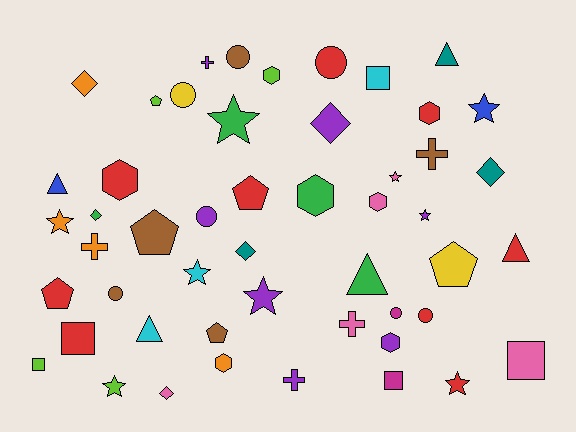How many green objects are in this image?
There are 4 green objects.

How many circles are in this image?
There are 7 circles.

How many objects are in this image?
There are 50 objects.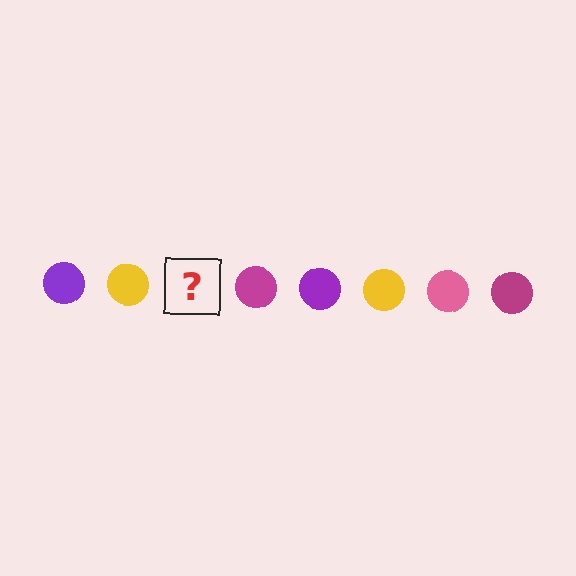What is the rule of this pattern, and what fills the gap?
The rule is that the pattern cycles through purple, yellow, pink, magenta circles. The gap should be filled with a pink circle.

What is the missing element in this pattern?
The missing element is a pink circle.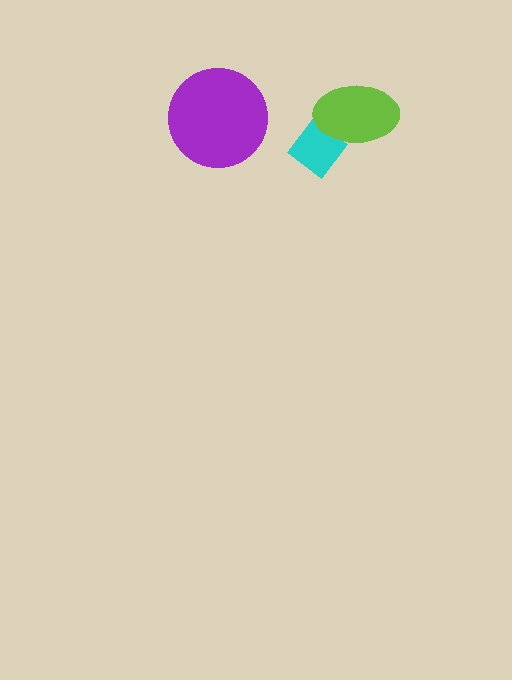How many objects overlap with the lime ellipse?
1 object overlaps with the lime ellipse.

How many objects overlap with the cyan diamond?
1 object overlaps with the cyan diamond.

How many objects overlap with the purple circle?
0 objects overlap with the purple circle.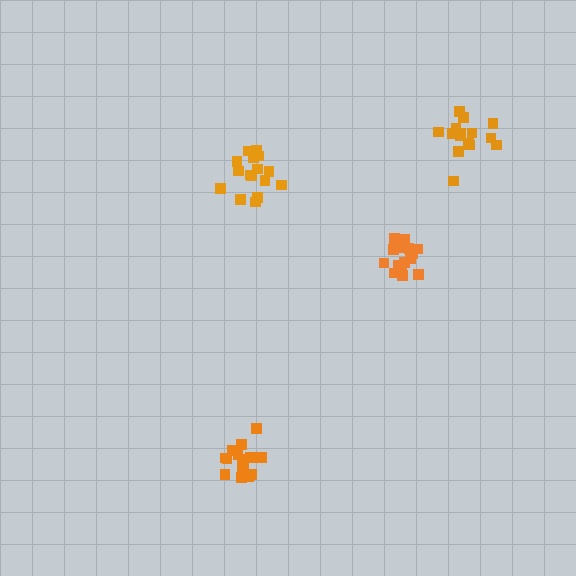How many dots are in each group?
Group 1: 16 dots, Group 2: 16 dots, Group 3: 15 dots, Group 4: 15 dots (62 total).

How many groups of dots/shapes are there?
There are 4 groups.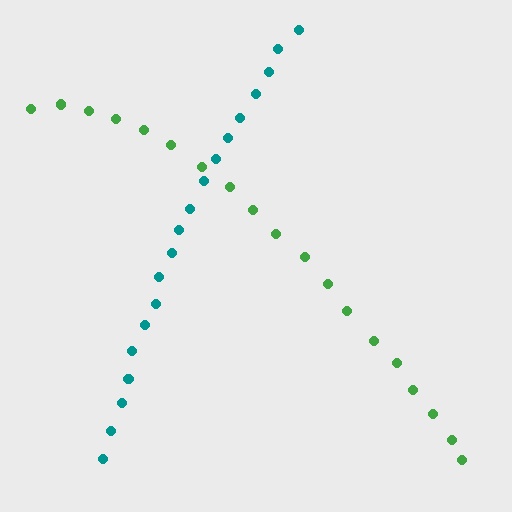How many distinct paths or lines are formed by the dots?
There are 2 distinct paths.